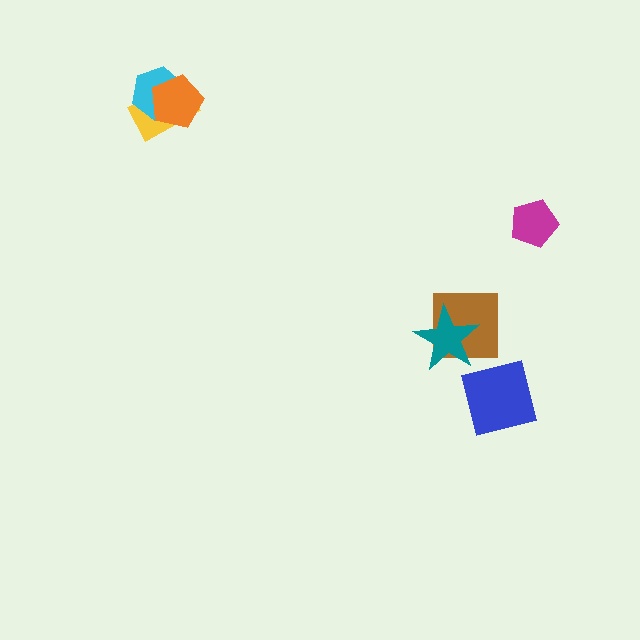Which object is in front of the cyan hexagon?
The orange pentagon is in front of the cyan hexagon.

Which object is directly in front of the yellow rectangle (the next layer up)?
The cyan hexagon is directly in front of the yellow rectangle.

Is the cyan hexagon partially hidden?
Yes, it is partially covered by another shape.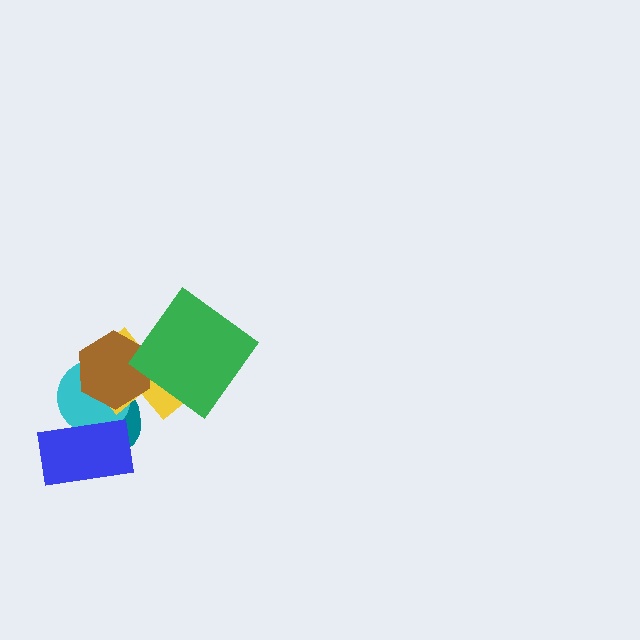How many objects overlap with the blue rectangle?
2 objects overlap with the blue rectangle.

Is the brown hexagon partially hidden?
No, no other shape covers it.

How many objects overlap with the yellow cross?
4 objects overlap with the yellow cross.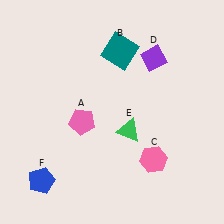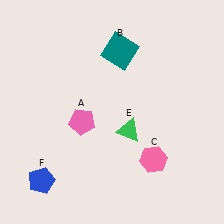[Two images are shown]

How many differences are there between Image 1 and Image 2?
There is 1 difference between the two images.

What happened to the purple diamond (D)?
The purple diamond (D) was removed in Image 2. It was in the top-right area of Image 1.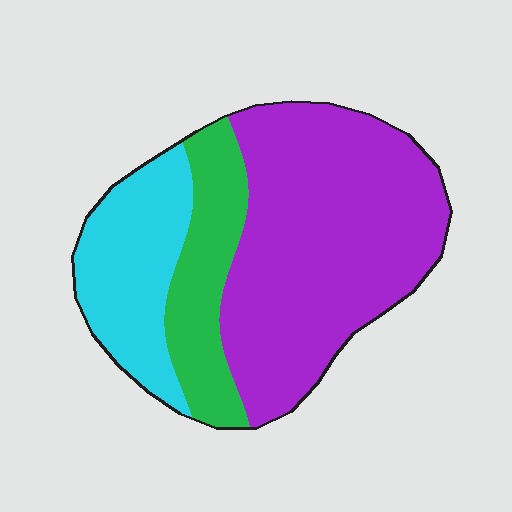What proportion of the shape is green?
Green takes up between a sixth and a third of the shape.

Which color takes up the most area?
Purple, at roughly 60%.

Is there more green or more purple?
Purple.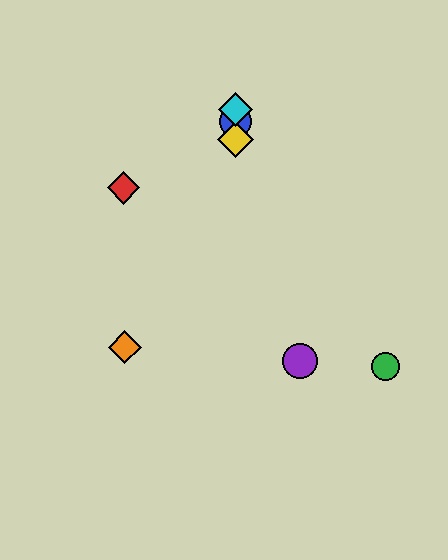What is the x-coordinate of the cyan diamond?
The cyan diamond is at x≈235.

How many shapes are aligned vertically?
3 shapes (the blue circle, the yellow diamond, the cyan diamond) are aligned vertically.